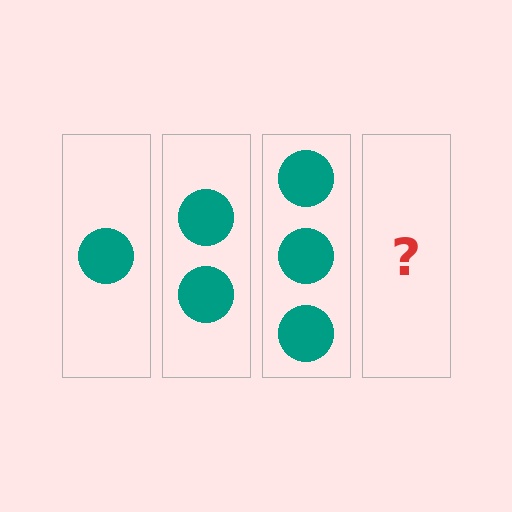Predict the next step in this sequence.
The next step is 4 circles.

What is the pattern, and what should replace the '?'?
The pattern is that each step adds one more circle. The '?' should be 4 circles.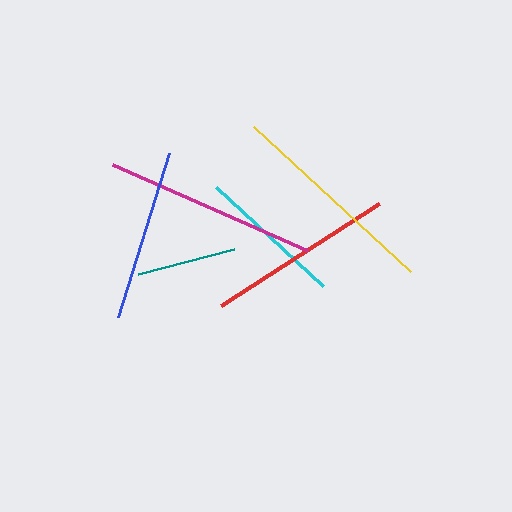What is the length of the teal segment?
The teal segment is approximately 99 pixels long.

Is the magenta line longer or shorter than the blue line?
The magenta line is longer than the blue line.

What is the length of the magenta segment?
The magenta segment is approximately 214 pixels long.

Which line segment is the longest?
The magenta line is the longest at approximately 214 pixels.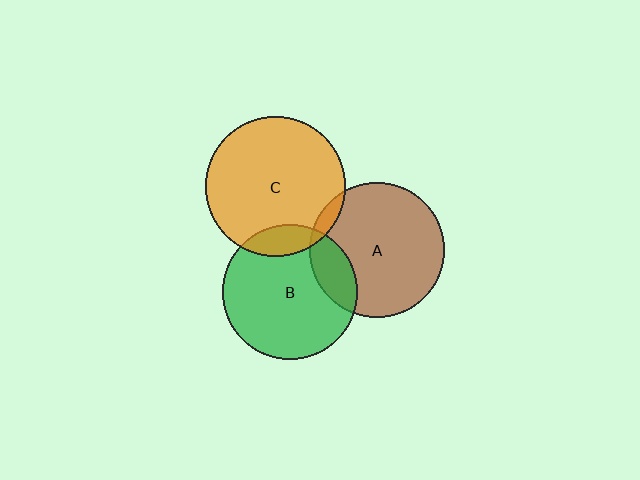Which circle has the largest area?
Circle C (orange).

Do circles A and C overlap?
Yes.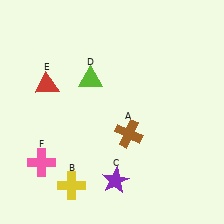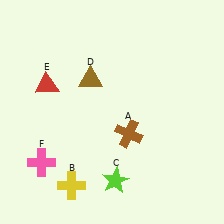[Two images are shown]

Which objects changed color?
C changed from purple to lime. D changed from lime to brown.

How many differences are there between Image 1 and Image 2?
There are 2 differences between the two images.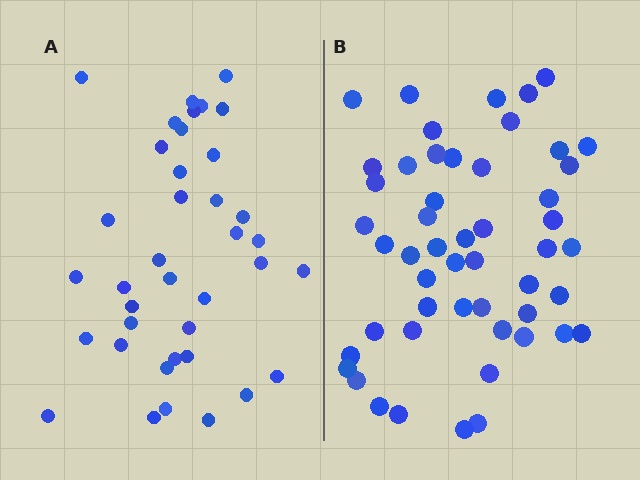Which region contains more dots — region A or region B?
Region B (the right region) has more dots.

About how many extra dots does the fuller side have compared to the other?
Region B has approximately 15 more dots than region A.